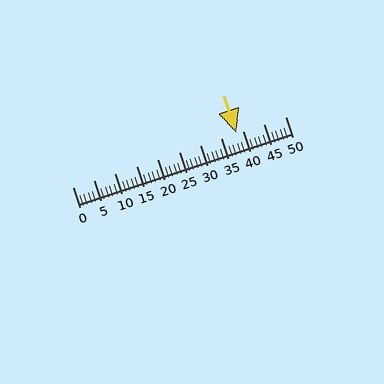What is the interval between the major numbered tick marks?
The major tick marks are spaced 5 units apart.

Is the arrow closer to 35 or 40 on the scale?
The arrow is closer to 40.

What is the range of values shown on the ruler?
The ruler shows values from 0 to 50.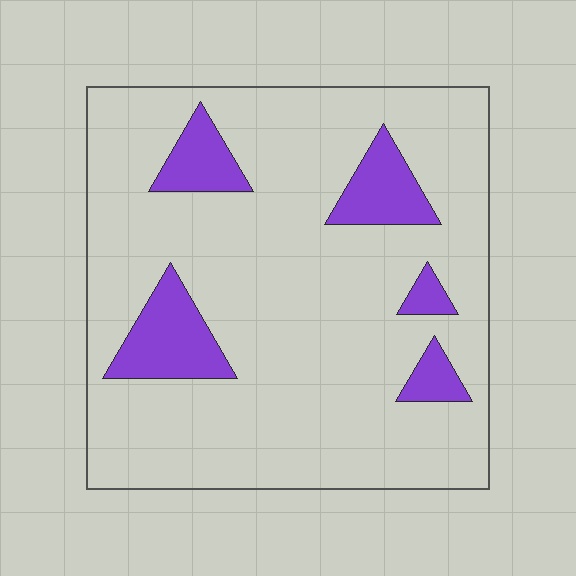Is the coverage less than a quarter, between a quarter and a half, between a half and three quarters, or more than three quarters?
Less than a quarter.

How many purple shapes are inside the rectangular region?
5.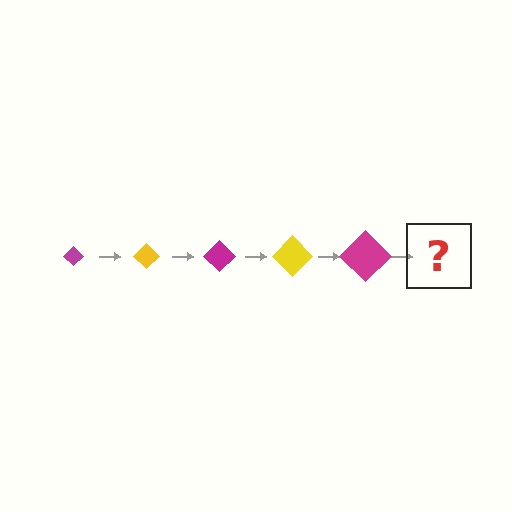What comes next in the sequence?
The next element should be a yellow diamond, larger than the previous one.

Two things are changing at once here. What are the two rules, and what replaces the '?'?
The two rules are that the diamond grows larger each step and the color cycles through magenta and yellow. The '?' should be a yellow diamond, larger than the previous one.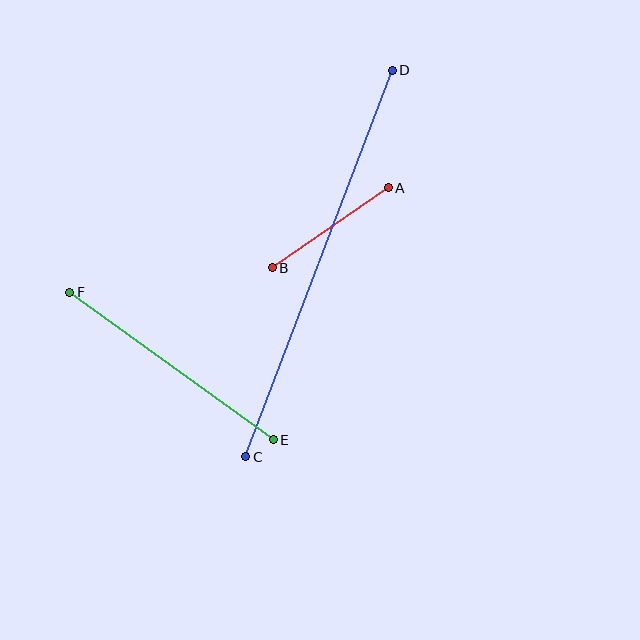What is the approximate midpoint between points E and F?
The midpoint is at approximately (172, 366) pixels.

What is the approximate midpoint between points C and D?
The midpoint is at approximately (319, 263) pixels.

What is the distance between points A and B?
The distance is approximately 141 pixels.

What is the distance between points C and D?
The distance is approximately 414 pixels.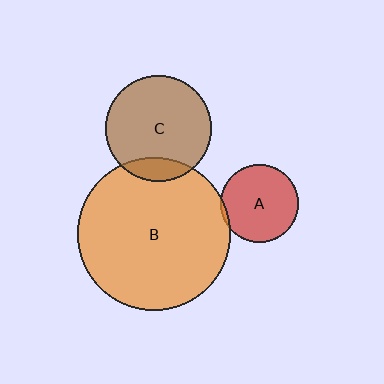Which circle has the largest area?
Circle B (orange).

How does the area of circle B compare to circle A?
Approximately 3.9 times.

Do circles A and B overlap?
Yes.